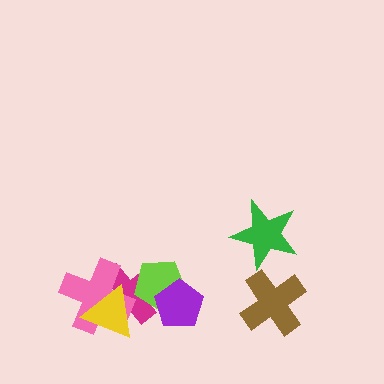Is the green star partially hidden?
No, no other shape covers it.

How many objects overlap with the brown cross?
0 objects overlap with the brown cross.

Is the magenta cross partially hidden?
Yes, it is partially covered by another shape.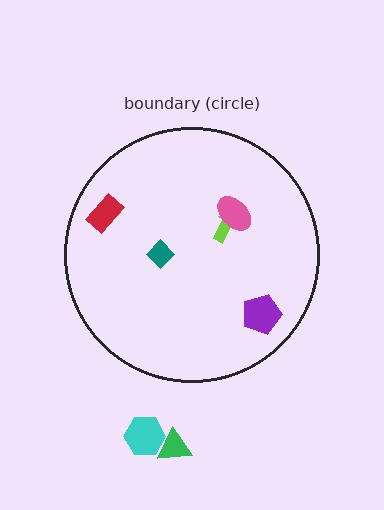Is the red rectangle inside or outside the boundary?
Inside.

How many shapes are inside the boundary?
5 inside, 2 outside.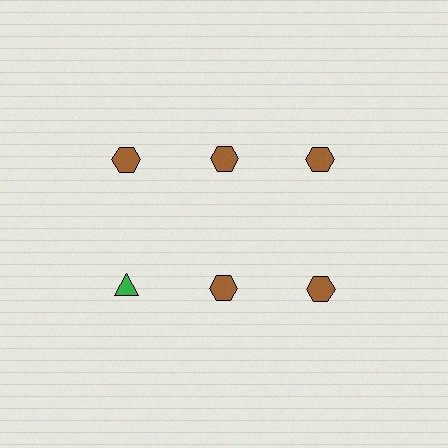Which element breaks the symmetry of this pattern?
The green triangle in the second row, leftmost column breaks the symmetry. All other shapes are brown hexagons.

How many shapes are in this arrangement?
There are 6 shapes arranged in a grid pattern.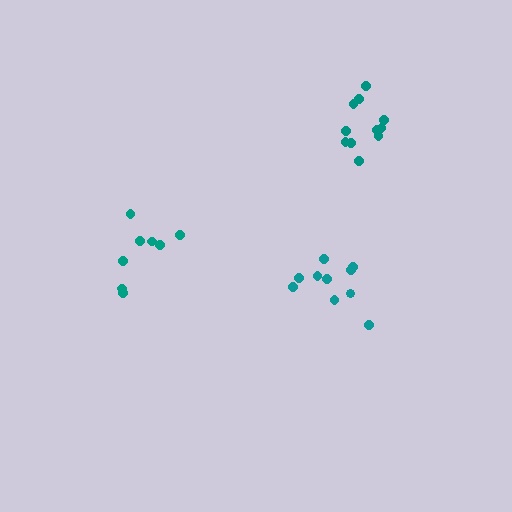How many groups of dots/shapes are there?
There are 3 groups.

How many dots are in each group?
Group 1: 10 dots, Group 2: 8 dots, Group 3: 11 dots (29 total).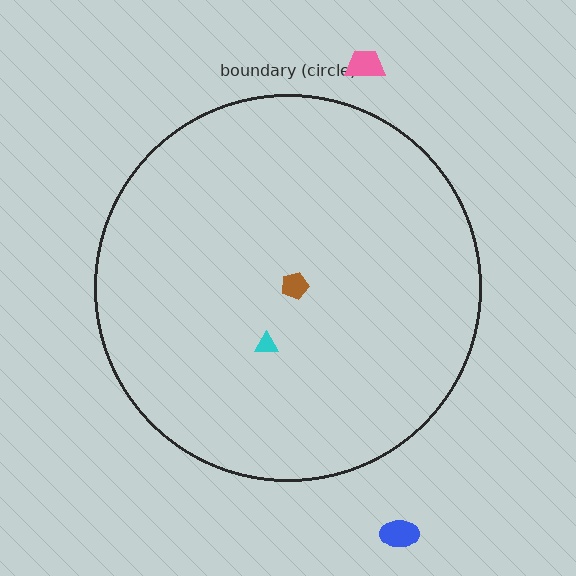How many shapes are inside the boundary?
2 inside, 2 outside.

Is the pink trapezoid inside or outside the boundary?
Outside.